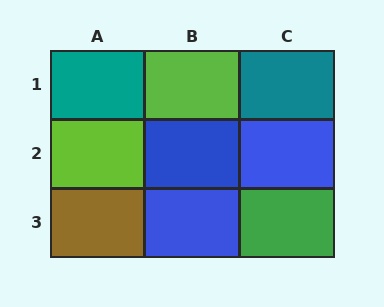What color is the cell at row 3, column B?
Blue.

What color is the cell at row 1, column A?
Teal.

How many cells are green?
1 cell is green.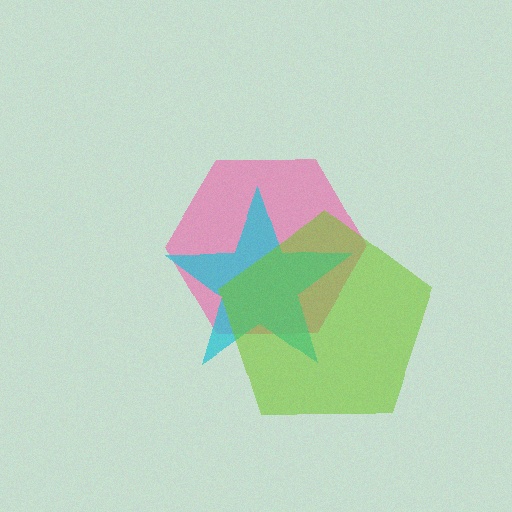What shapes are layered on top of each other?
The layered shapes are: a pink hexagon, a cyan star, a lime pentagon.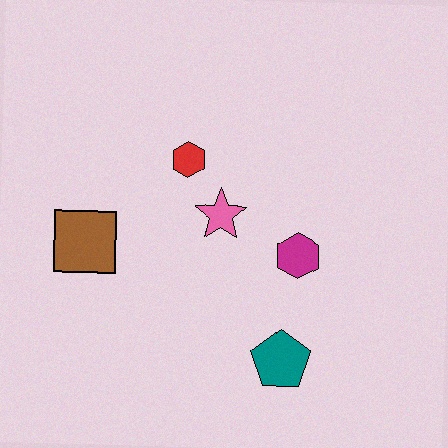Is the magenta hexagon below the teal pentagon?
No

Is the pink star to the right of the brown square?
Yes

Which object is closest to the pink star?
The red hexagon is closest to the pink star.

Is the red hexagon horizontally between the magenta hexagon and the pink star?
No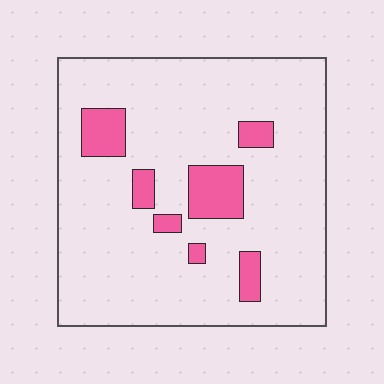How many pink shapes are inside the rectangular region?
7.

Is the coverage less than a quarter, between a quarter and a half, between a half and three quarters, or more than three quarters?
Less than a quarter.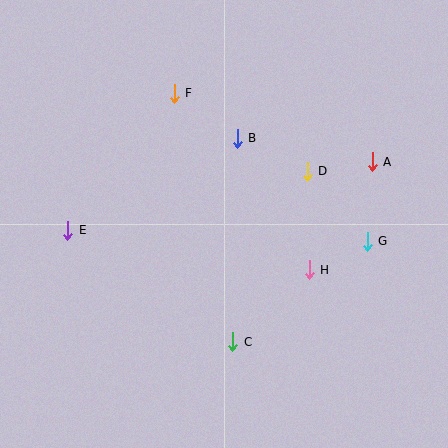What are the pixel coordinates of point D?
Point D is at (307, 171).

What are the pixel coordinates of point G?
Point G is at (367, 241).